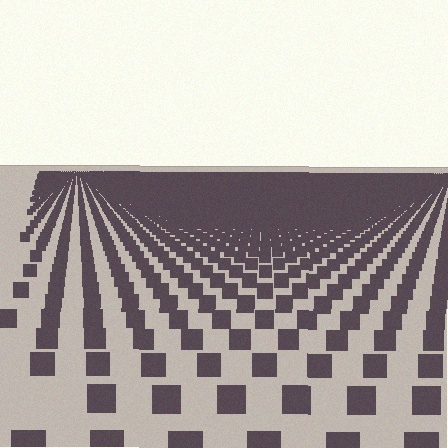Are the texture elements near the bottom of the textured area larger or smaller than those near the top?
Larger. Near the bottom, elements are closer to the viewer and appear at a bigger on-screen size.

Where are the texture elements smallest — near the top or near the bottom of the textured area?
Near the top.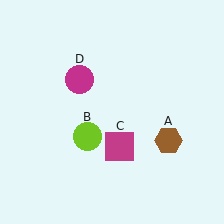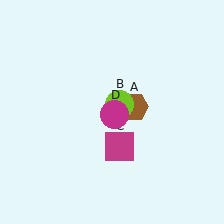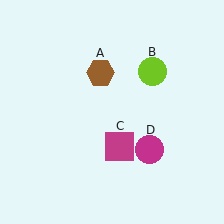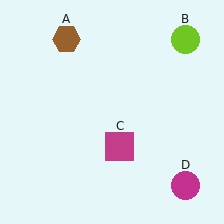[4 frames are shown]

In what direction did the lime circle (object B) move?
The lime circle (object B) moved up and to the right.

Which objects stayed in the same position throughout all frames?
Magenta square (object C) remained stationary.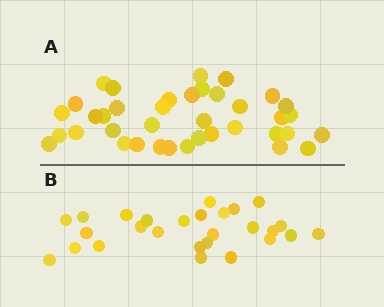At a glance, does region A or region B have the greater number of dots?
Region A (the top region) has more dots.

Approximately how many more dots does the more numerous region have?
Region A has roughly 12 or so more dots than region B.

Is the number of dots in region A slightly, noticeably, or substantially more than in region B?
Region A has noticeably more, but not dramatically so. The ratio is roughly 1.4 to 1.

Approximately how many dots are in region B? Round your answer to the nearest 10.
About 30 dots. (The exact count is 27, which rounds to 30.)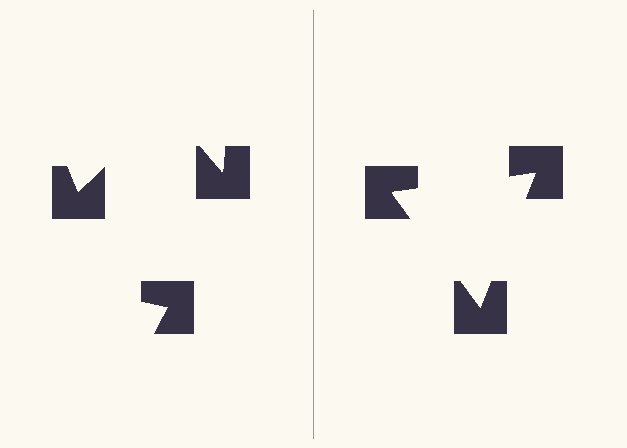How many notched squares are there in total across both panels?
6 — 3 on each side.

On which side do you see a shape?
An illusory triangle appears on the right side. On the left side the wedge cuts are rotated, so no coherent shape forms.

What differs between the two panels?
The notched squares are positioned identically on both sides; only the wedge orientations differ. On the right they align to a triangle; on the left they are misaligned.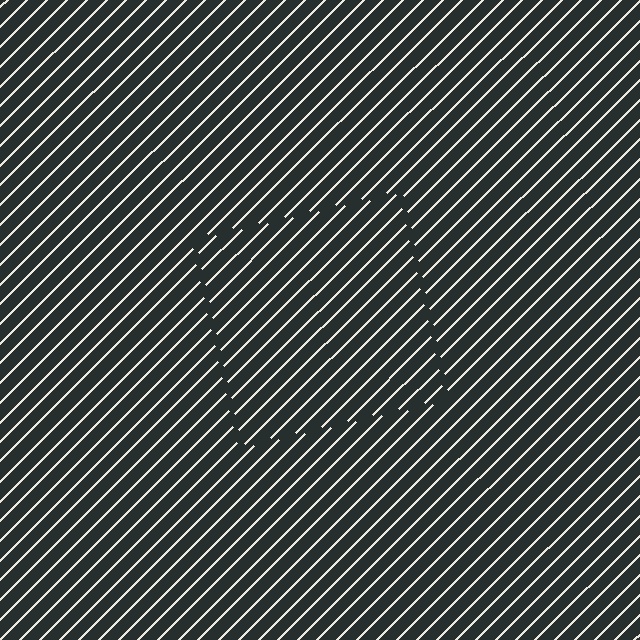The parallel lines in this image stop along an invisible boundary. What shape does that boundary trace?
An illusory square. The interior of the shape contains the same grating, shifted by half a period — the contour is defined by the phase discontinuity where line-ends from the inner and outer gratings abut.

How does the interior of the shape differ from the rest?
The interior of the shape contains the same grating, shifted by half a period — the contour is defined by the phase discontinuity where line-ends from the inner and outer gratings abut.